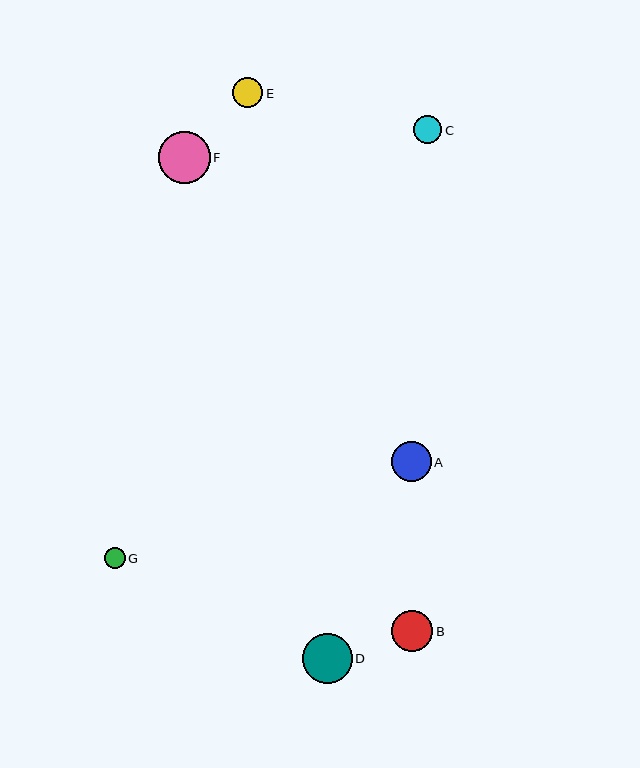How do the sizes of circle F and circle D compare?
Circle F and circle D are approximately the same size.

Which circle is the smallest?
Circle G is the smallest with a size of approximately 21 pixels.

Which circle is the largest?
Circle F is the largest with a size of approximately 51 pixels.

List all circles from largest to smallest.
From largest to smallest: F, D, B, A, E, C, G.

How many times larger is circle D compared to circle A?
Circle D is approximately 1.2 times the size of circle A.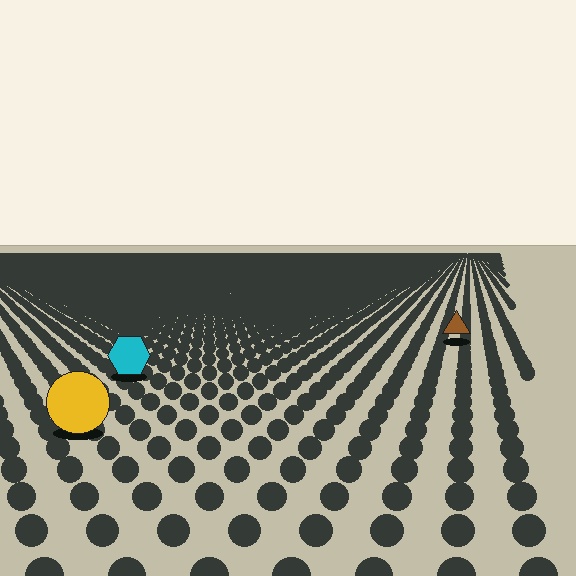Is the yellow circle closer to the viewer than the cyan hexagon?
Yes. The yellow circle is closer — you can tell from the texture gradient: the ground texture is coarser near it.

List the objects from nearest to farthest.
From nearest to farthest: the yellow circle, the cyan hexagon, the brown triangle.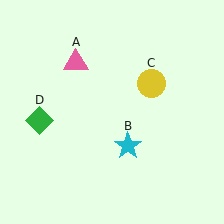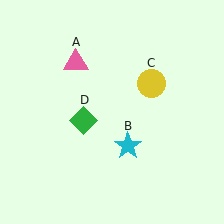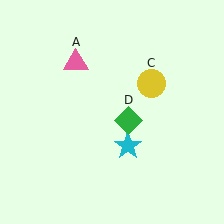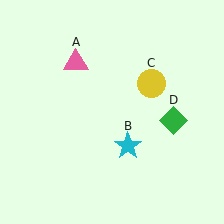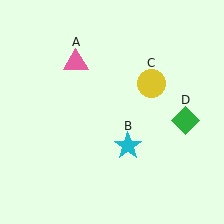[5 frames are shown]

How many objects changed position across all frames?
1 object changed position: green diamond (object D).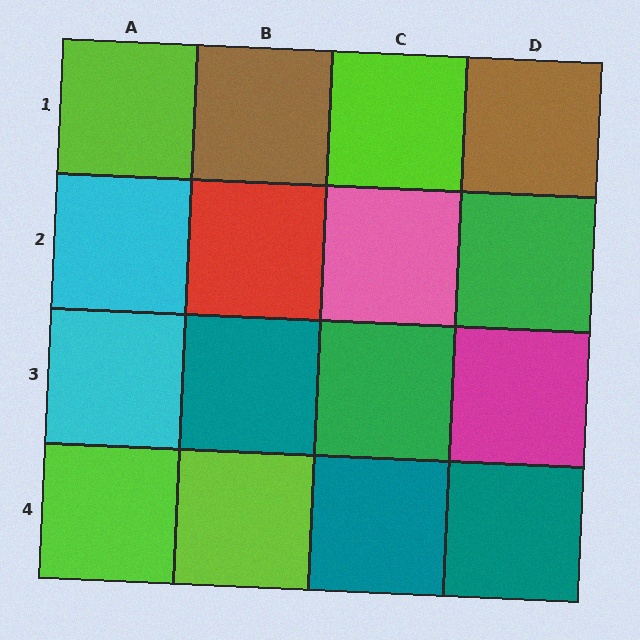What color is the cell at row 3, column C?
Green.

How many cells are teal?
3 cells are teal.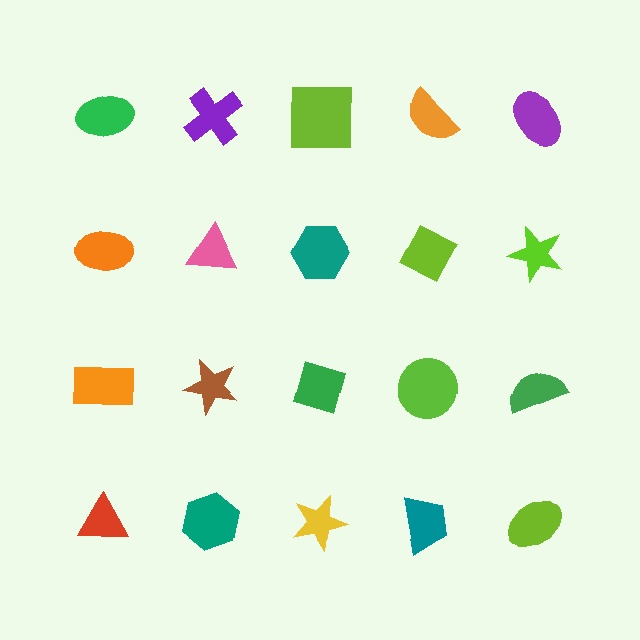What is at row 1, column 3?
A lime square.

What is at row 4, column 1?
A red triangle.